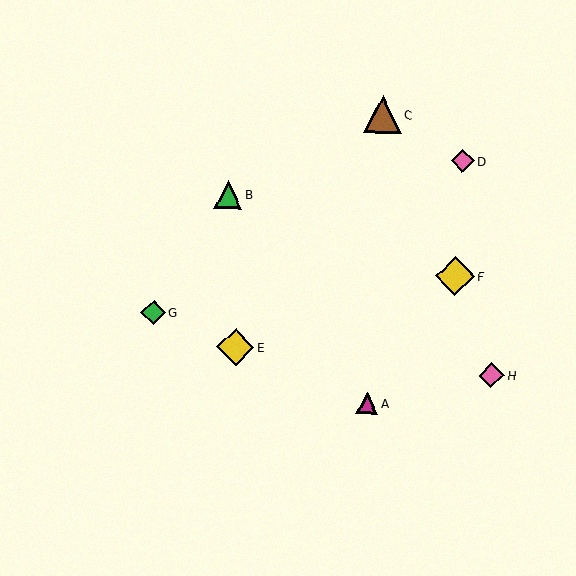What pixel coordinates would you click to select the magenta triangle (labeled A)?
Click at (367, 404) to select the magenta triangle A.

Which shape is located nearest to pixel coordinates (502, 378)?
The pink diamond (labeled H) at (491, 375) is nearest to that location.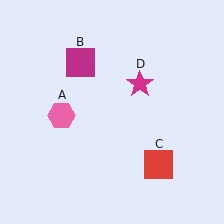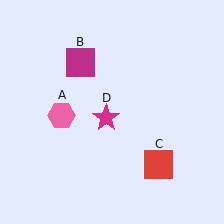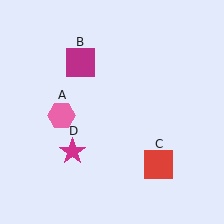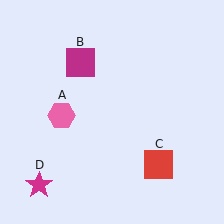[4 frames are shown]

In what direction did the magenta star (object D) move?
The magenta star (object D) moved down and to the left.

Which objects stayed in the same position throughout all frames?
Pink hexagon (object A) and magenta square (object B) and red square (object C) remained stationary.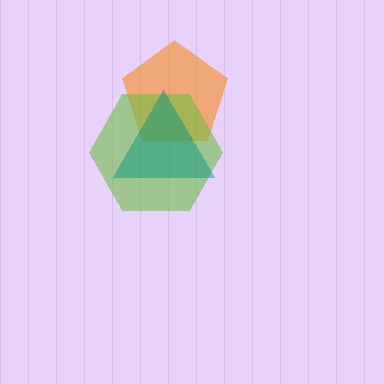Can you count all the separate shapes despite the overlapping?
Yes, there are 3 separate shapes.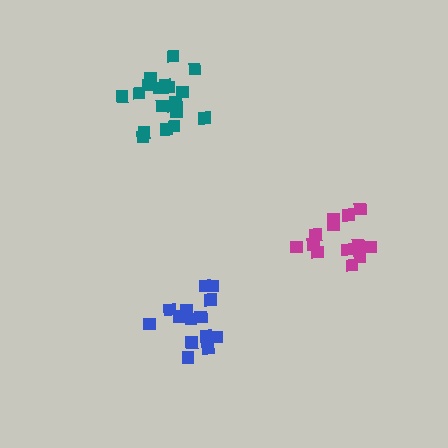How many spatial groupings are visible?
There are 3 spatial groupings.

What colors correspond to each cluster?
The clusters are colored: magenta, blue, teal.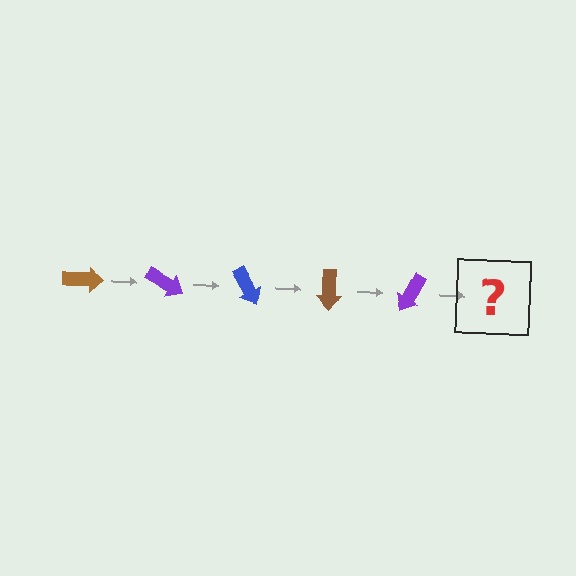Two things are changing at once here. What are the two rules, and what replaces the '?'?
The two rules are that it rotates 30 degrees each step and the color cycles through brown, purple, and blue. The '?' should be a blue arrow, rotated 150 degrees from the start.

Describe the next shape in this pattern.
It should be a blue arrow, rotated 150 degrees from the start.